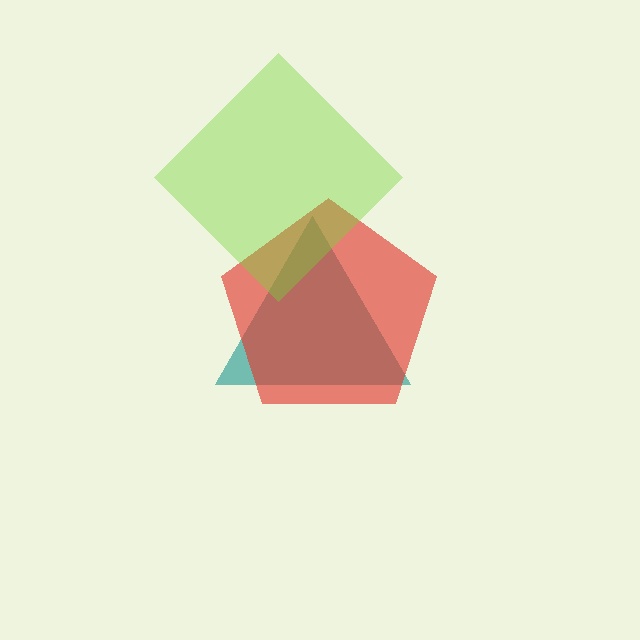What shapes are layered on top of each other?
The layered shapes are: a teal triangle, a red pentagon, a lime diamond.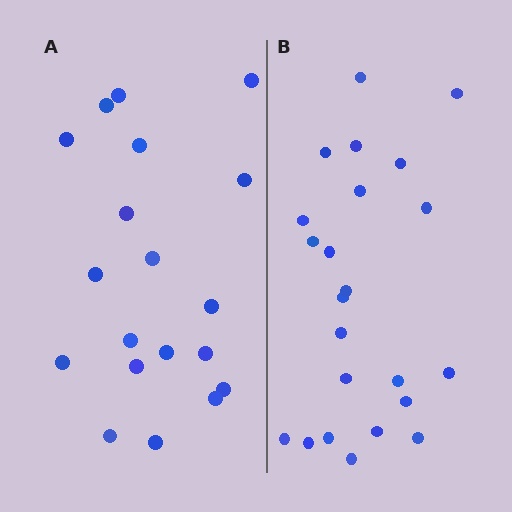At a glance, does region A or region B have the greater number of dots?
Region B (the right region) has more dots.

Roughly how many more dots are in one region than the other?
Region B has about 4 more dots than region A.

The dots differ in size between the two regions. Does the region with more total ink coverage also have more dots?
No. Region A has more total ink coverage because its dots are larger, but region B actually contains more individual dots. Total area can be misleading — the number of items is what matters here.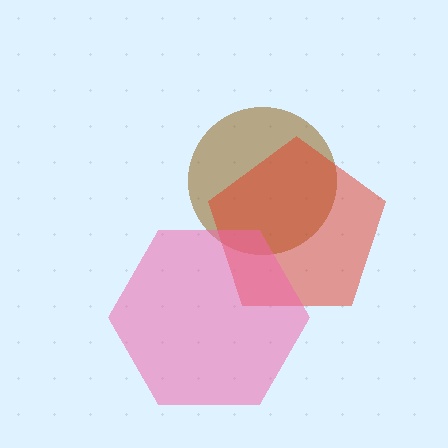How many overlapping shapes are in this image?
There are 3 overlapping shapes in the image.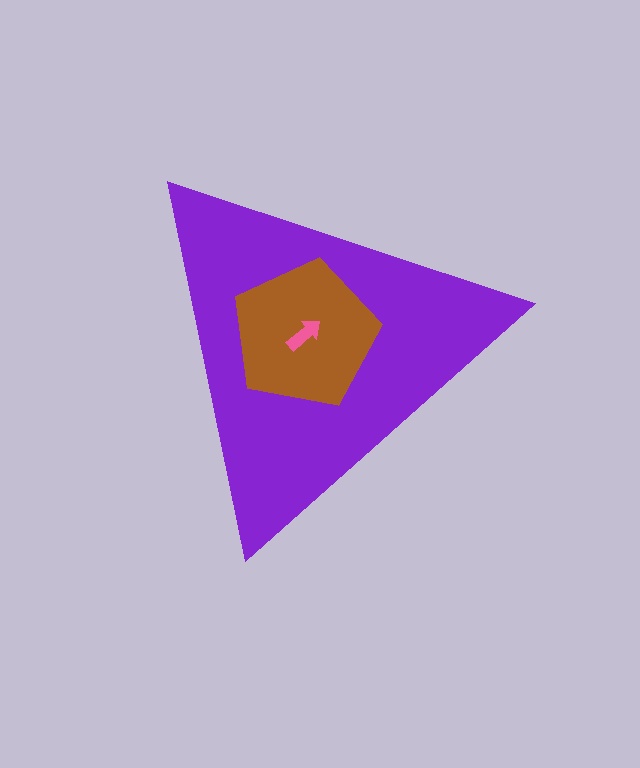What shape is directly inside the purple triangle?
The brown pentagon.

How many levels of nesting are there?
3.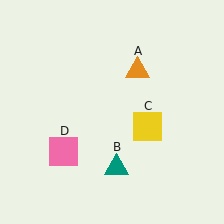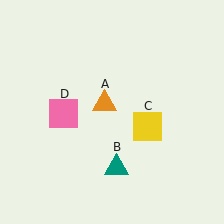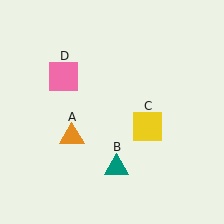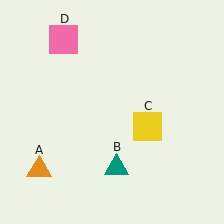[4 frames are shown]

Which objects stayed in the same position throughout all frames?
Teal triangle (object B) and yellow square (object C) remained stationary.